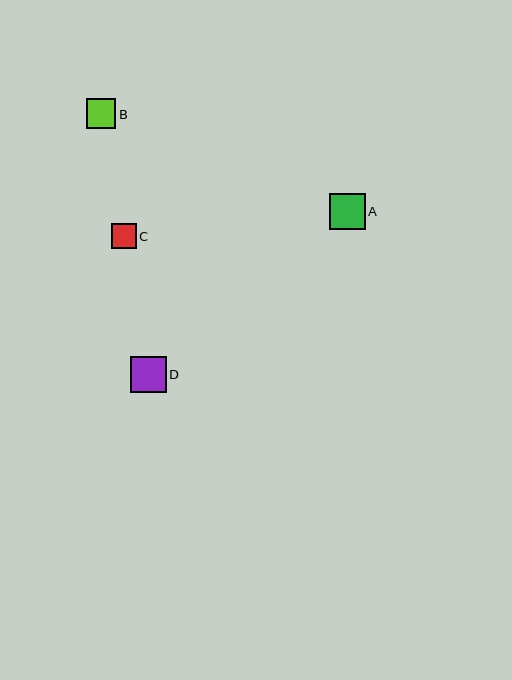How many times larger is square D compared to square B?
Square D is approximately 1.2 times the size of square B.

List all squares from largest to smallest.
From largest to smallest: A, D, B, C.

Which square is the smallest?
Square C is the smallest with a size of approximately 25 pixels.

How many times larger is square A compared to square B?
Square A is approximately 1.2 times the size of square B.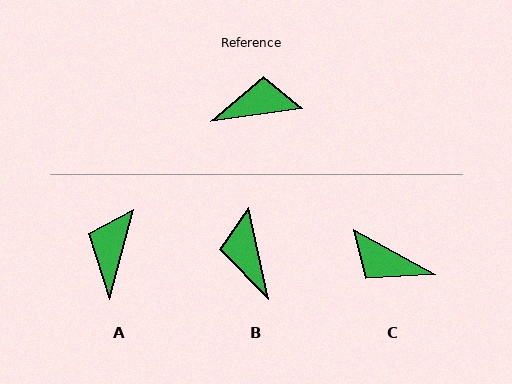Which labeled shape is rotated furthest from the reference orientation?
C, about 143 degrees away.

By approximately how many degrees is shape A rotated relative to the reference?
Approximately 67 degrees counter-clockwise.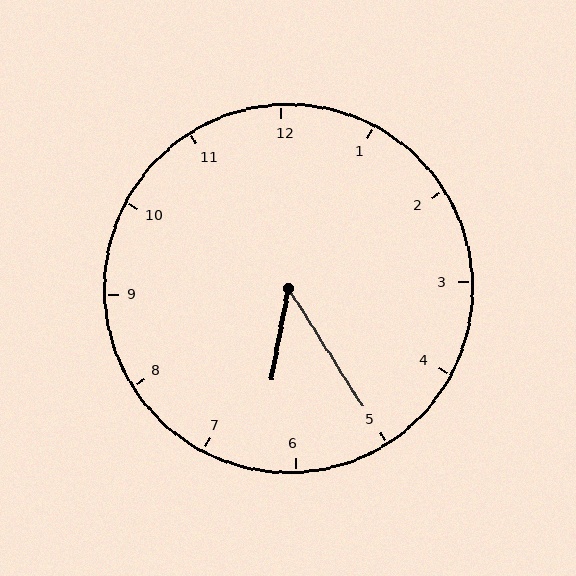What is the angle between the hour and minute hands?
Approximately 42 degrees.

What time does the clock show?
6:25.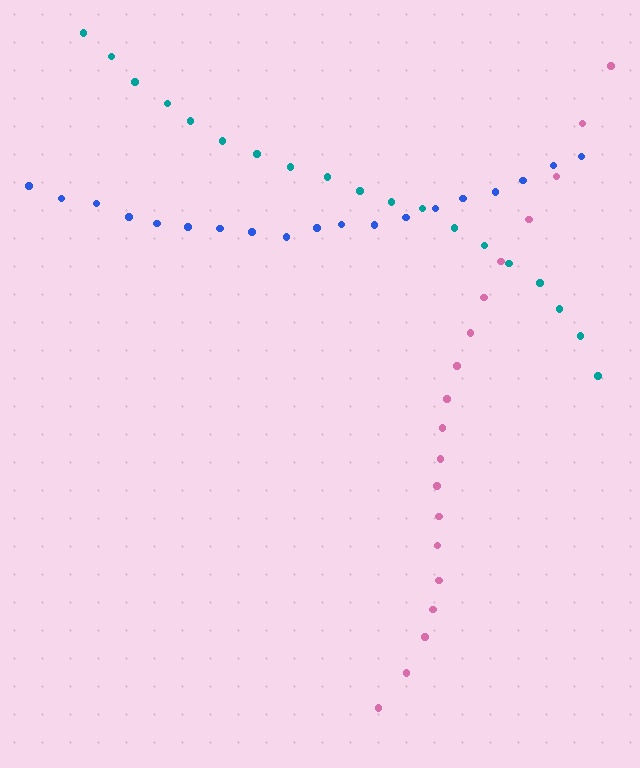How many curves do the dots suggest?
There are 3 distinct paths.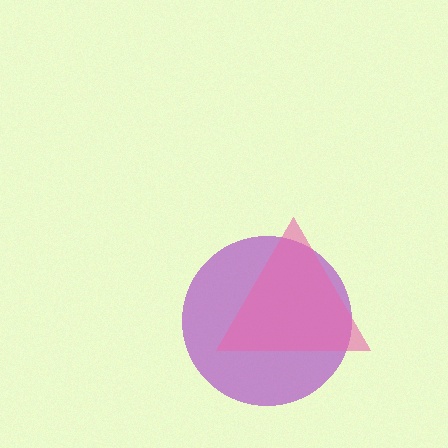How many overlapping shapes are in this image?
There are 2 overlapping shapes in the image.